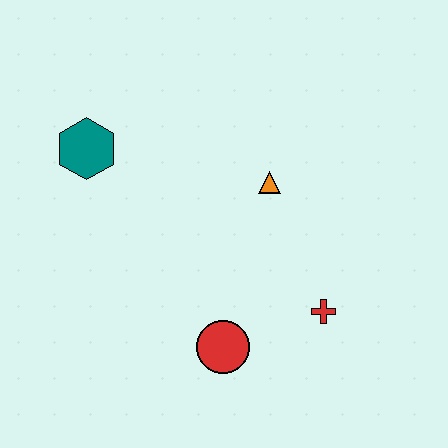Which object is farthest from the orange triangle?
The teal hexagon is farthest from the orange triangle.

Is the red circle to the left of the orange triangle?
Yes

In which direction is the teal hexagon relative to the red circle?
The teal hexagon is above the red circle.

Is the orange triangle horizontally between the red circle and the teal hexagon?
No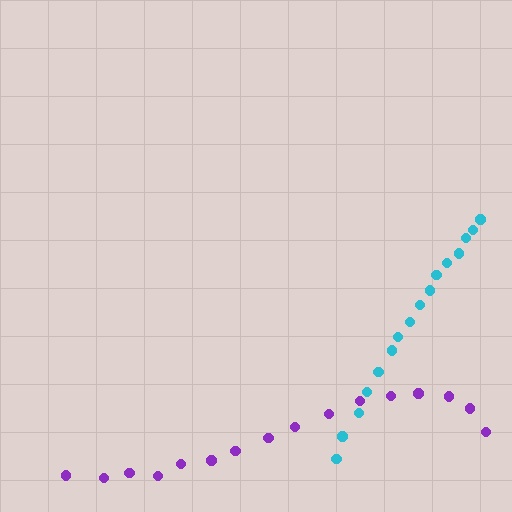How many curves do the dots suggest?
There are 2 distinct paths.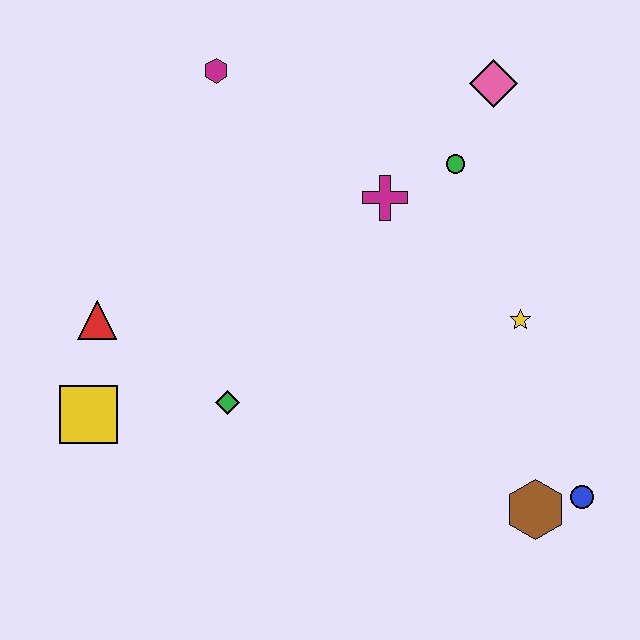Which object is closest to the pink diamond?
The green circle is closest to the pink diamond.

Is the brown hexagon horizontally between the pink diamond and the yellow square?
No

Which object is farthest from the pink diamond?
The yellow square is farthest from the pink diamond.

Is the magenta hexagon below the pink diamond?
No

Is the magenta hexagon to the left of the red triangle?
No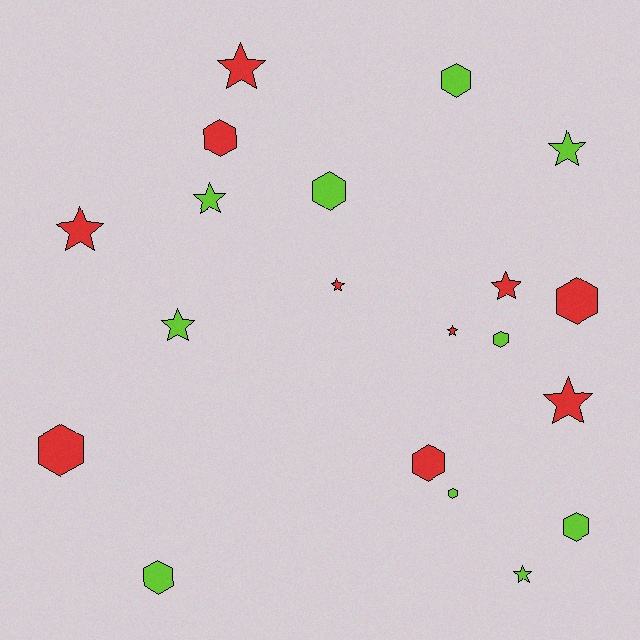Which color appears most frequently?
Red, with 10 objects.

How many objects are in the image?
There are 20 objects.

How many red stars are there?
There are 6 red stars.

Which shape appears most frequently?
Star, with 10 objects.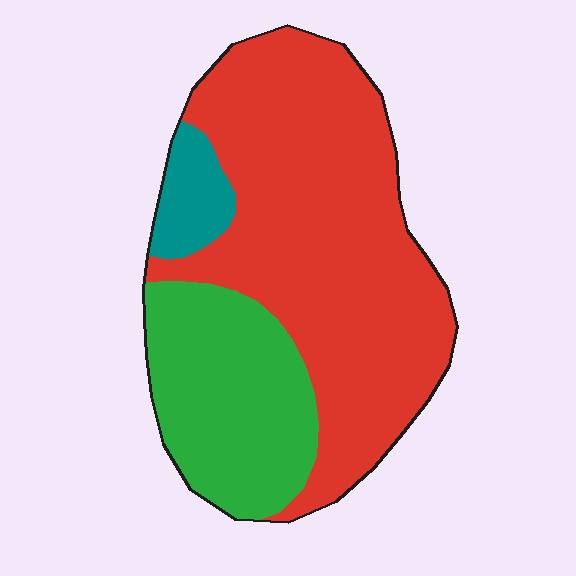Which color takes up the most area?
Red, at roughly 65%.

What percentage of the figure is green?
Green takes up about one quarter (1/4) of the figure.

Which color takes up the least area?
Teal, at roughly 5%.